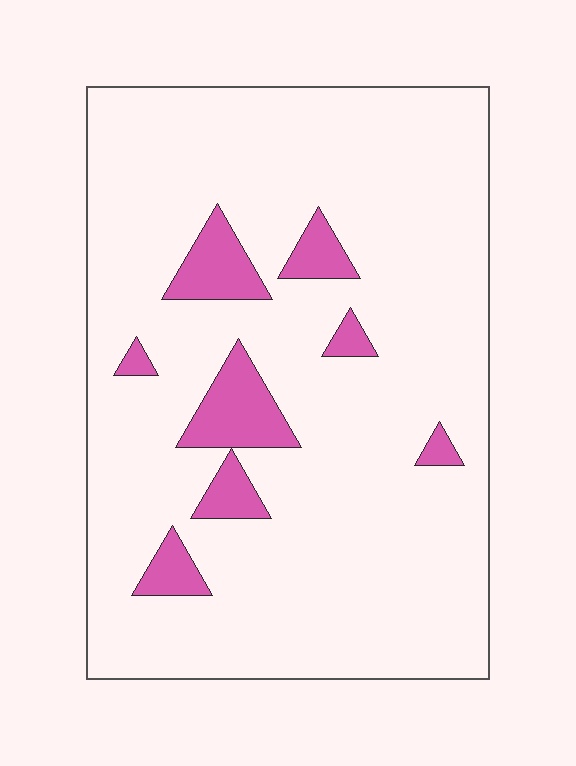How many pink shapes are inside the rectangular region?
8.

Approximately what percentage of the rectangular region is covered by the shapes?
Approximately 10%.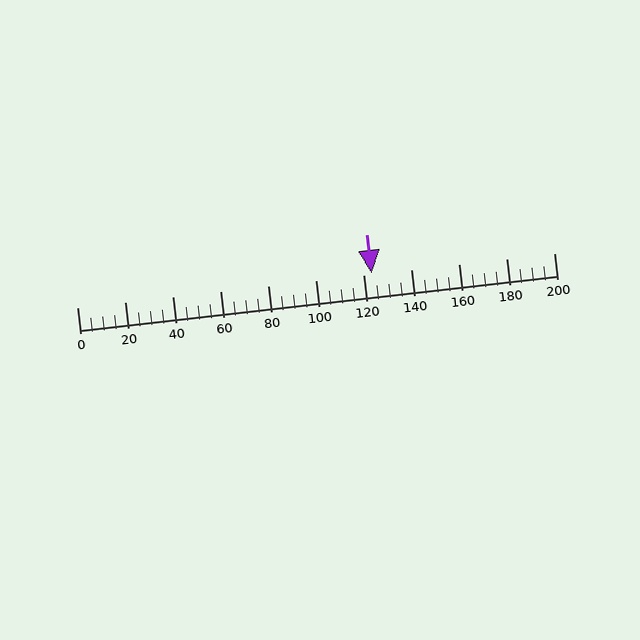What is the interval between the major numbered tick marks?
The major tick marks are spaced 20 units apart.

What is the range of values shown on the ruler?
The ruler shows values from 0 to 200.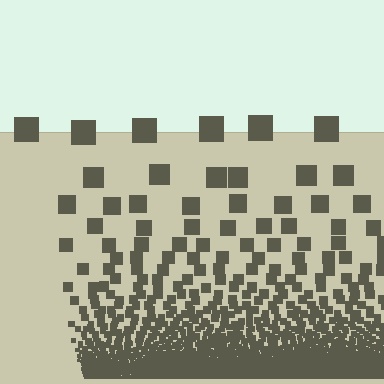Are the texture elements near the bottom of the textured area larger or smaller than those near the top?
Smaller. The gradient is inverted — elements near the bottom are smaller and denser.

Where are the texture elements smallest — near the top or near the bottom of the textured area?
Near the bottom.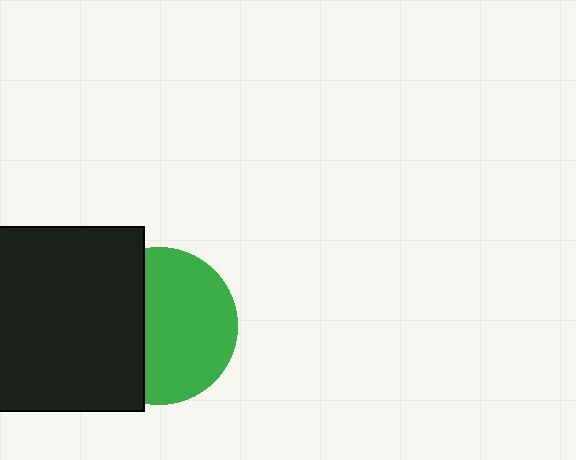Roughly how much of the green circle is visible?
About half of it is visible (roughly 61%).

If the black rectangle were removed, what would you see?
You would see the complete green circle.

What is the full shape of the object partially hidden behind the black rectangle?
The partially hidden object is a green circle.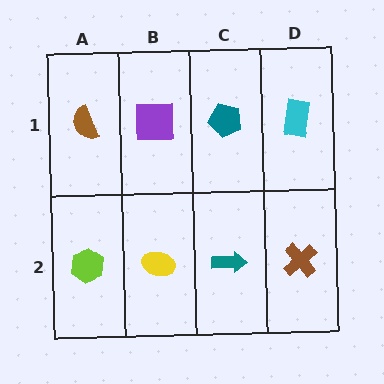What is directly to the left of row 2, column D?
A teal arrow.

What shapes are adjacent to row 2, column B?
A purple square (row 1, column B), a lime hexagon (row 2, column A), a teal arrow (row 2, column C).